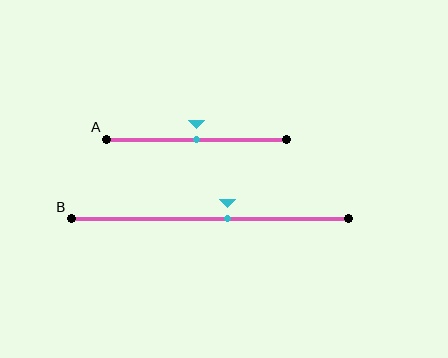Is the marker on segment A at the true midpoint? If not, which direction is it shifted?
Yes, the marker on segment A is at the true midpoint.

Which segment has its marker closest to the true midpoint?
Segment A has its marker closest to the true midpoint.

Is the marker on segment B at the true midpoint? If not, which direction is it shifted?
No, the marker on segment B is shifted to the right by about 6% of the segment length.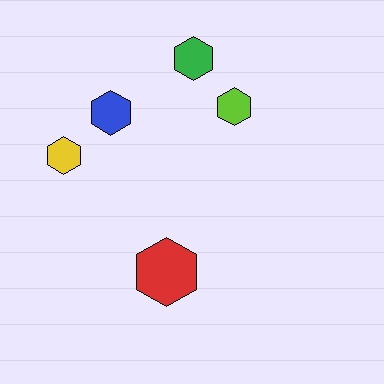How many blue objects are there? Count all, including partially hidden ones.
There is 1 blue object.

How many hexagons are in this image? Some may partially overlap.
There are 5 hexagons.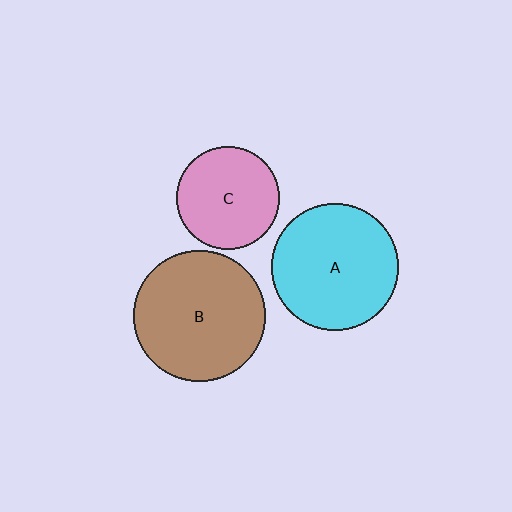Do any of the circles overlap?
No, none of the circles overlap.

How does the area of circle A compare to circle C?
Approximately 1.5 times.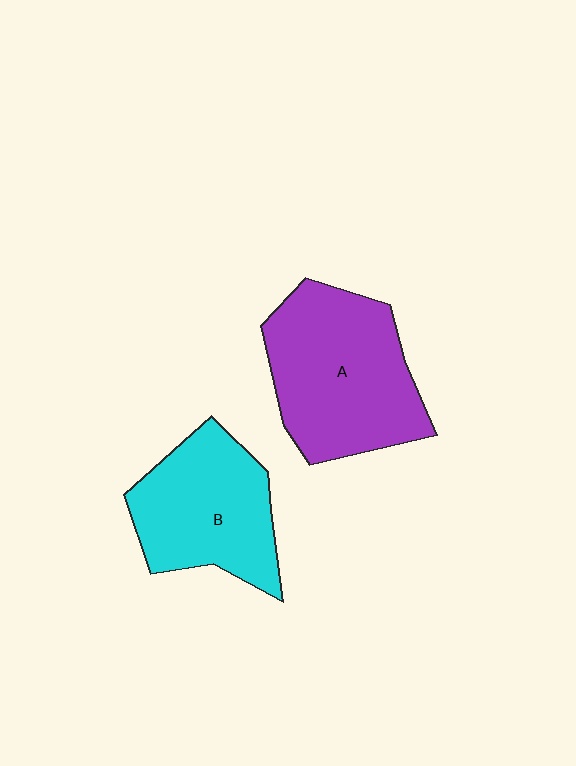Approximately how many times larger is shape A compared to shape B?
Approximately 1.2 times.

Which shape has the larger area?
Shape A (purple).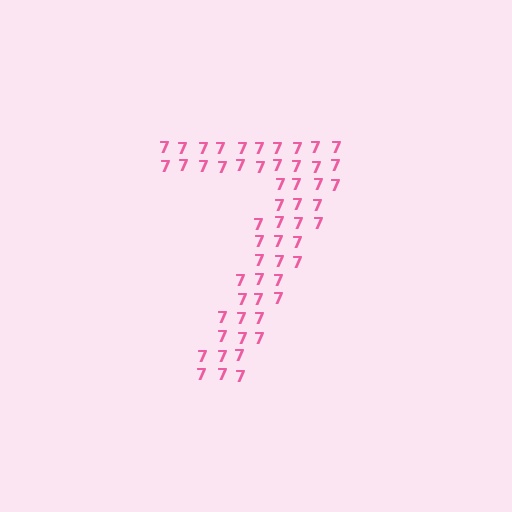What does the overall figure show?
The overall figure shows the digit 7.